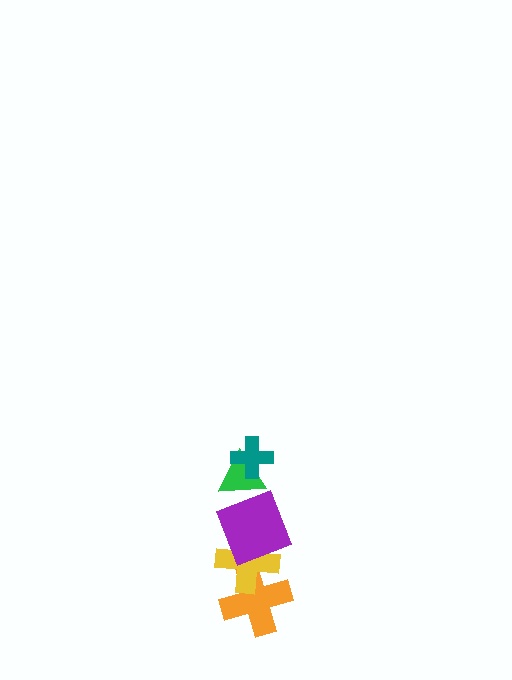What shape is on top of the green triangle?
The teal cross is on top of the green triangle.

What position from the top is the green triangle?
The green triangle is 2nd from the top.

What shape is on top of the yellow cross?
The purple square is on top of the yellow cross.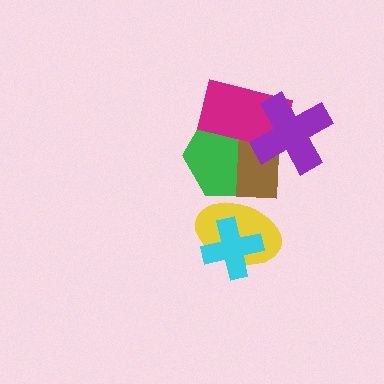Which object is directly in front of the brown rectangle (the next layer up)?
The magenta rectangle is directly in front of the brown rectangle.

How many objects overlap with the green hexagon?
4 objects overlap with the green hexagon.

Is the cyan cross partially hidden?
No, no other shape covers it.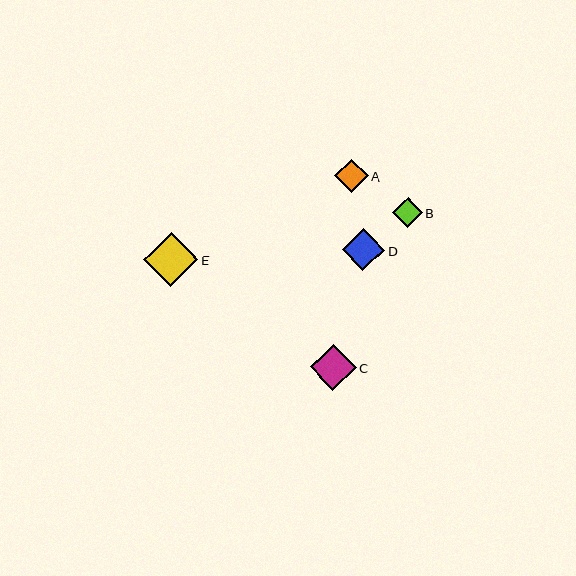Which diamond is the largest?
Diamond E is the largest with a size of approximately 55 pixels.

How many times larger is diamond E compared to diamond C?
Diamond E is approximately 1.2 times the size of diamond C.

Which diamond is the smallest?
Diamond B is the smallest with a size of approximately 30 pixels.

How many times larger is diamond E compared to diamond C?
Diamond E is approximately 1.2 times the size of diamond C.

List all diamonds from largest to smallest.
From largest to smallest: E, C, D, A, B.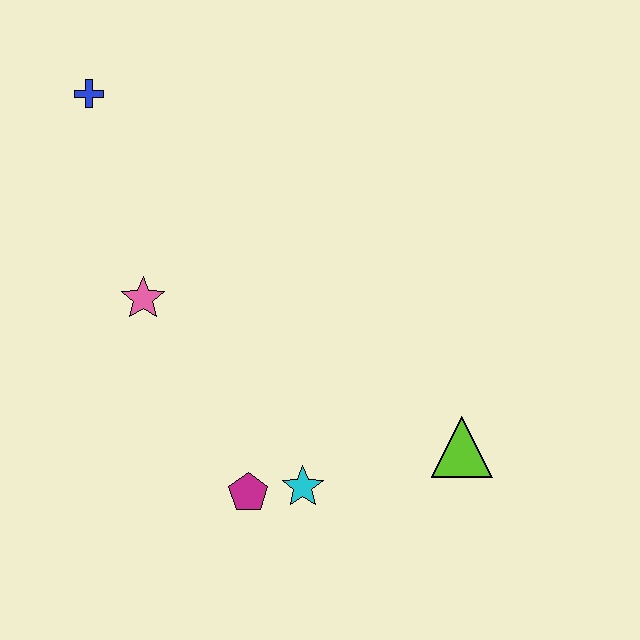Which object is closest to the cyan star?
The magenta pentagon is closest to the cyan star.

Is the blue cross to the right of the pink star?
No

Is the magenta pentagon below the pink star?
Yes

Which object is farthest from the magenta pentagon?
The blue cross is farthest from the magenta pentagon.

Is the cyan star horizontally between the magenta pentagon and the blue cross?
No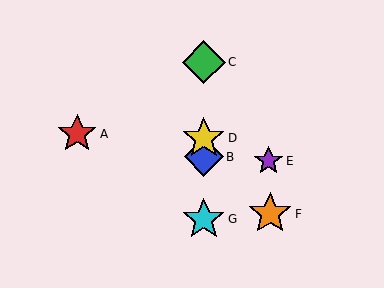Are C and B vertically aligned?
Yes, both are at x≈204.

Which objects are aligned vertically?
Objects B, C, D, G are aligned vertically.